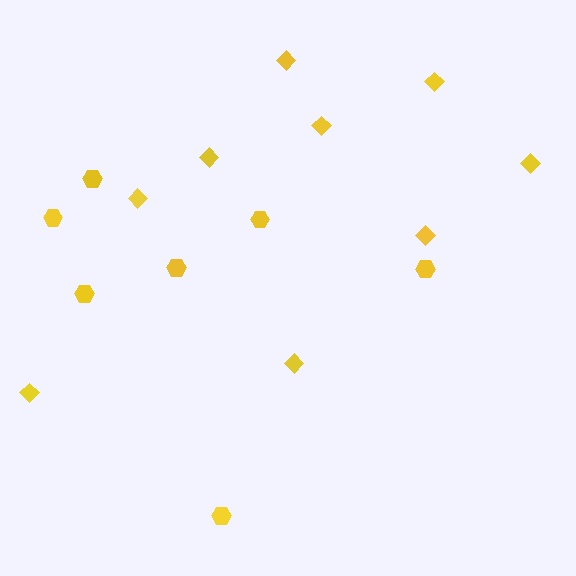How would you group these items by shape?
There are 2 groups: one group of diamonds (9) and one group of hexagons (7).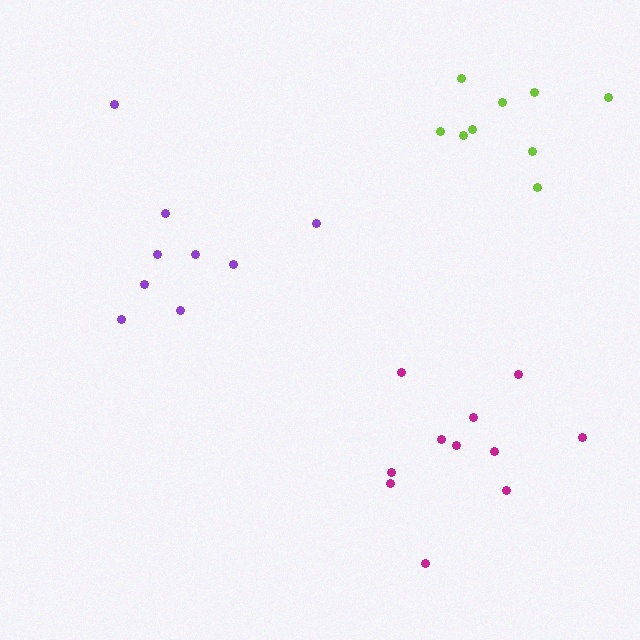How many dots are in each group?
Group 1: 9 dots, Group 2: 11 dots, Group 3: 9 dots (29 total).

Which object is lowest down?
The magenta cluster is bottommost.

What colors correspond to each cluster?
The clusters are colored: lime, magenta, purple.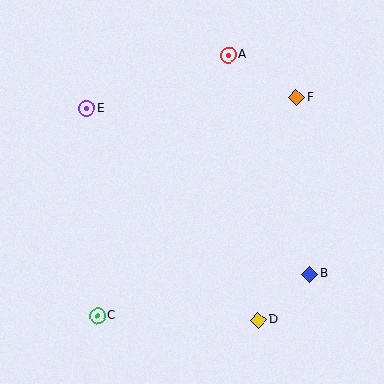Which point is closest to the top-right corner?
Point F is closest to the top-right corner.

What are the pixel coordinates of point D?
Point D is at (258, 320).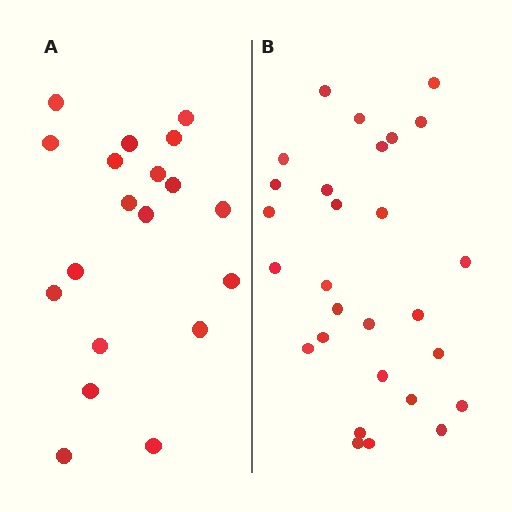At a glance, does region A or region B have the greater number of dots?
Region B (the right region) has more dots.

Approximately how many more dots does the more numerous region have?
Region B has roughly 8 or so more dots than region A.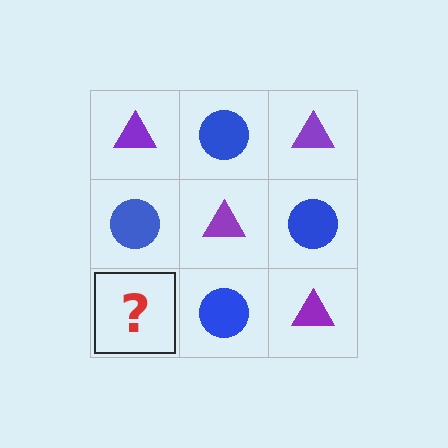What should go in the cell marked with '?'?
The missing cell should contain a purple triangle.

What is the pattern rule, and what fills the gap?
The rule is that it alternates purple triangle and blue circle in a checkerboard pattern. The gap should be filled with a purple triangle.